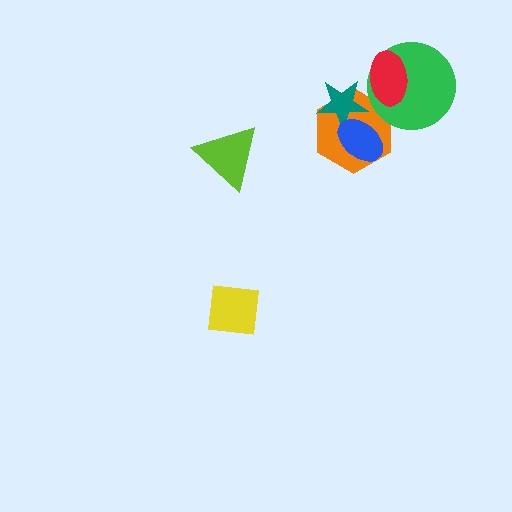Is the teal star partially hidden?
Yes, it is partially covered by another shape.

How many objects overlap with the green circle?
2 objects overlap with the green circle.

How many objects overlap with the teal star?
2 objects overlap with the teal star.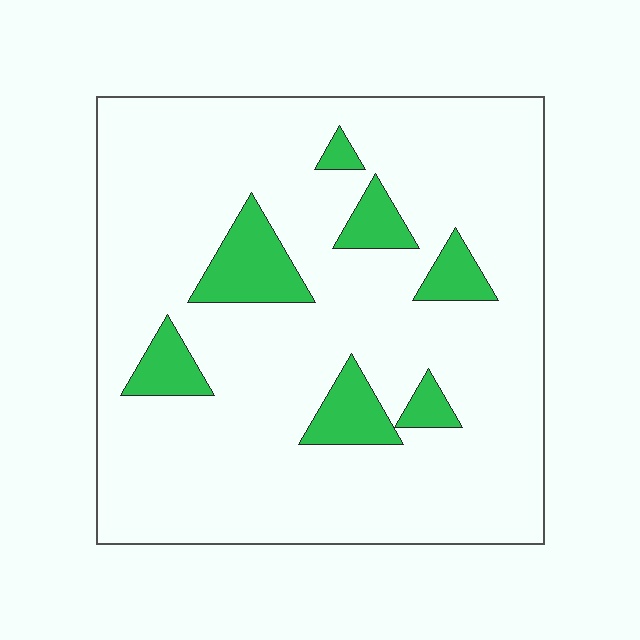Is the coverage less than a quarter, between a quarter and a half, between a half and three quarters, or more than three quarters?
Less than a quarter.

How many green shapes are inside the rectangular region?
7.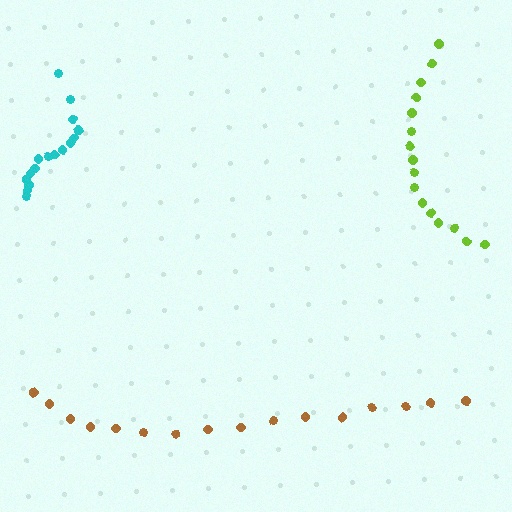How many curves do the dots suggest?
There are 3 distinct paths.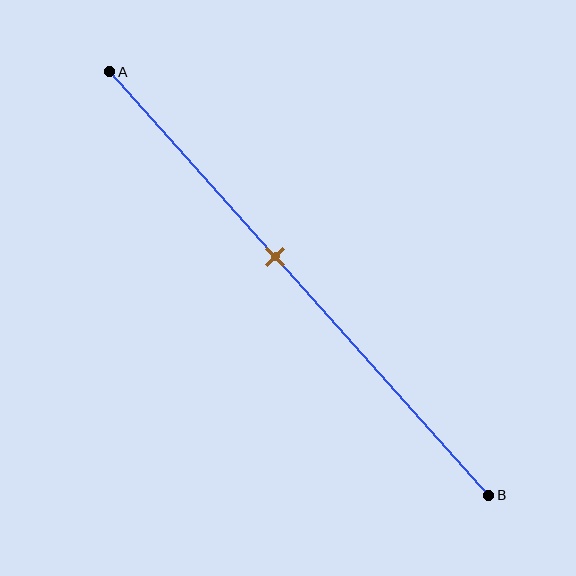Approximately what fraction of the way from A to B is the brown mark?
The brown mark is approximately 45% of the way from A to B.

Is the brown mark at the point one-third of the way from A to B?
No, the mark is at about 45% from A, not at the 33% one-third point.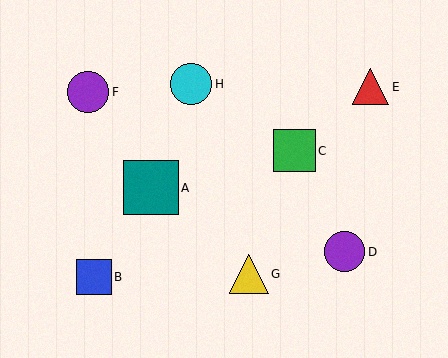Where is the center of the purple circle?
The center of the purple circle is at (88, 92).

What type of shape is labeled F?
Shape F is a purple circle.